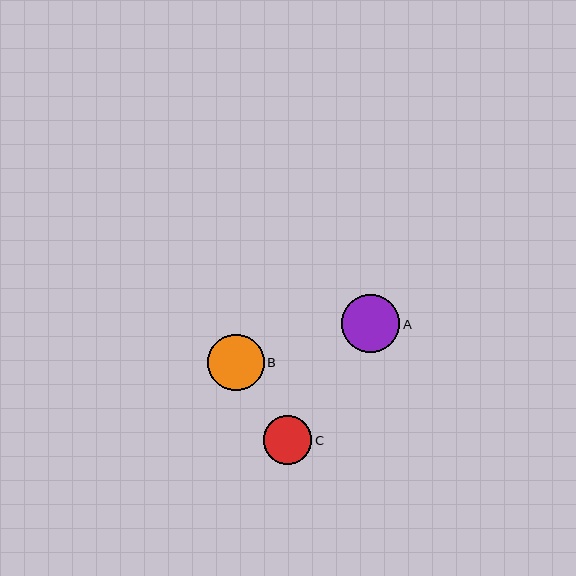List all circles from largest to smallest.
From largest to smallest: A, B, C.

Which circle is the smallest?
Circle C is the smallest with a size of approximately 48 pixels.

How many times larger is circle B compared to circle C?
Circle B is approximately 1.2 times the size of circle C.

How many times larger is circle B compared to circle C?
Circle B is approximately 1.2 times the size of circle C.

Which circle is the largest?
Circle A is the largest with a size of approximately 58 pixels.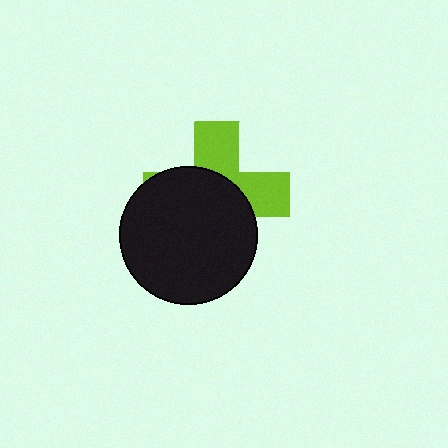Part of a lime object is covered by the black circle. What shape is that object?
It is a cross.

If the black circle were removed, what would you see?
You would see the complete lime cross.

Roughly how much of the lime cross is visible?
A small part of it is visible (roughly 40%).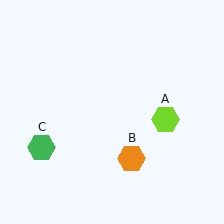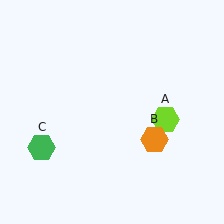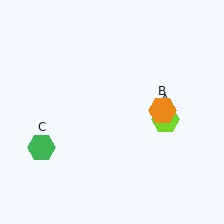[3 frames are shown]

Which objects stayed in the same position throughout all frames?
Lime hexagon (object A) and green hexagon (object C) remained stationary.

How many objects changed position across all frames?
1 object changed position: orange hexagon (object B).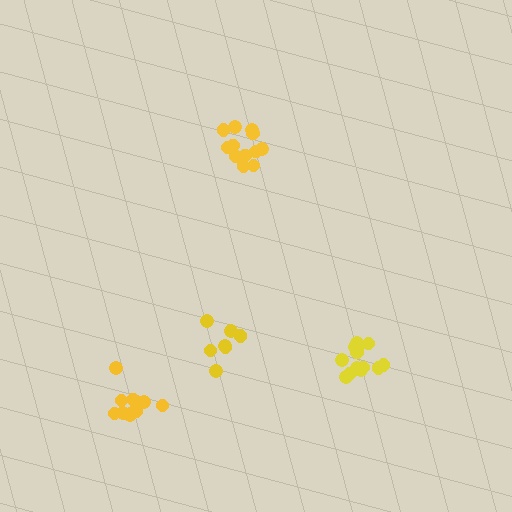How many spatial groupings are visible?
There are 4 spatial groupings.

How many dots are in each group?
Group 1: 11 dots, Group 2: 13 dots, Group 3: 7 dots, Group 4: 12 dots (43 total).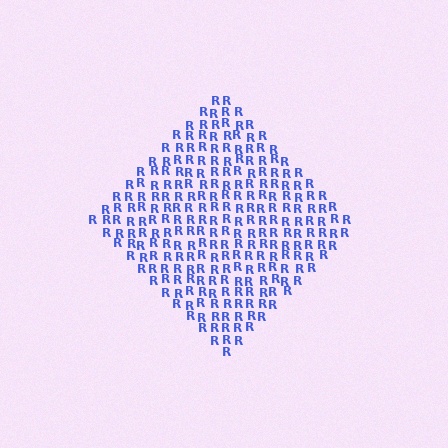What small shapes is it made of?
It is made of small letter R's.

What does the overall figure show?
The overall figure shows a diamond.